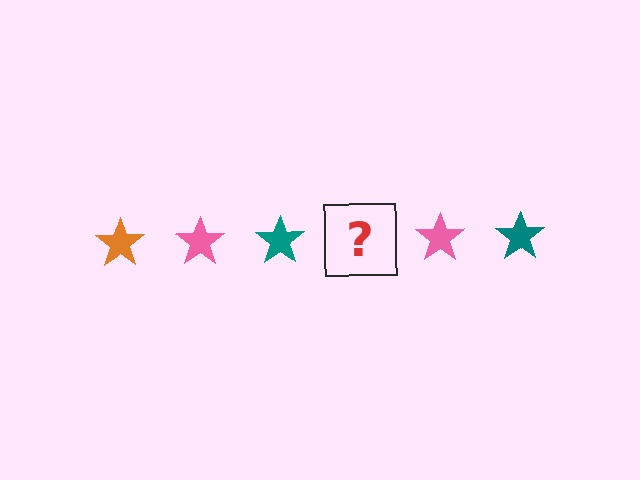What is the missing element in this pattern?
The missing element is an orange star.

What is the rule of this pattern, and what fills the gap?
The rule is that the pattern cycles through orange, pink, teal stars. The gap should be filled with an orange star.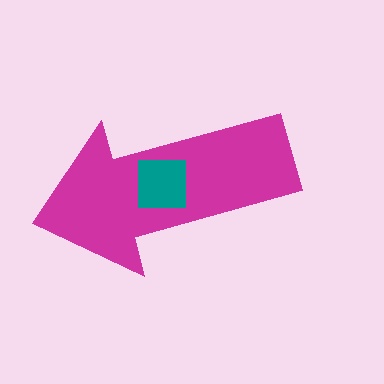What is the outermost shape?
The magenta arrow.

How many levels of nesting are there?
2.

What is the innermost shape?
The teal square.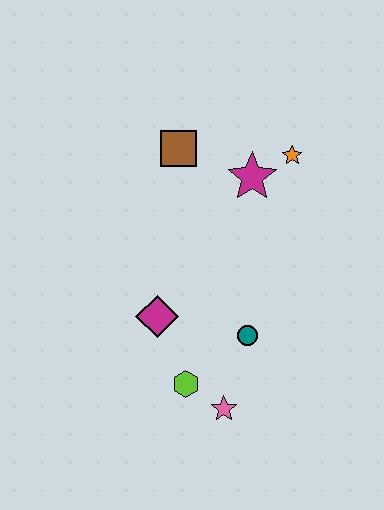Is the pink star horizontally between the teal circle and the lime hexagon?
Yes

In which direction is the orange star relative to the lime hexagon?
The orange star is above the lime hexagon.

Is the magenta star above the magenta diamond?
Yes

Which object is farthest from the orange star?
The pink star is farthest from the orange star.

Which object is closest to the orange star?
The magenta star is closest to the orange star.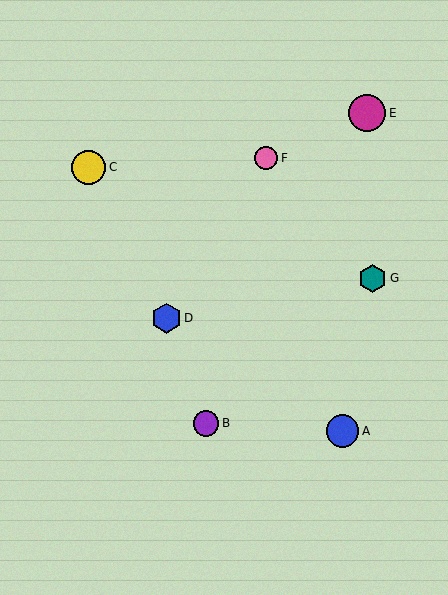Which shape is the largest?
The magenta circle (labeled E) is the largest.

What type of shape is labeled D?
Shape D is a blue hexagon.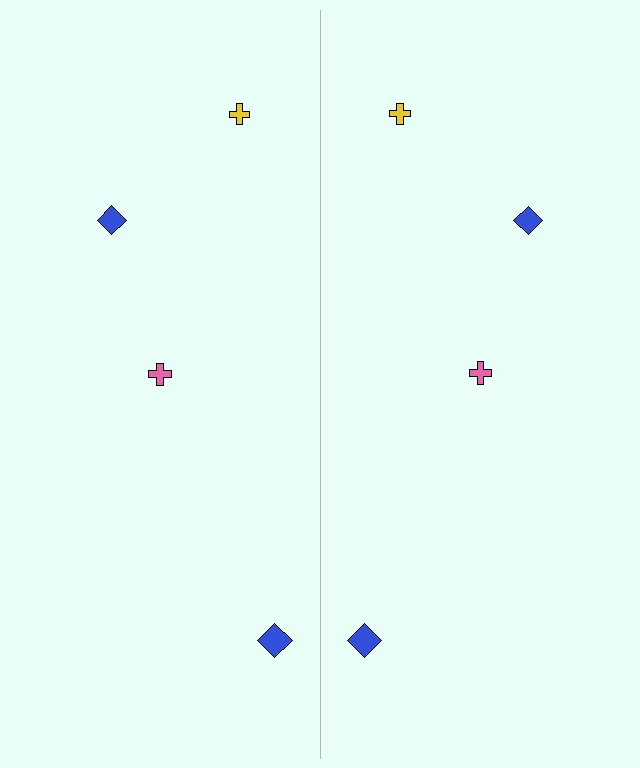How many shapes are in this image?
There are 8 shapes in this image.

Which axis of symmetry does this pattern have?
The pattern has a vertical axis of symmetry running through the center of the image.